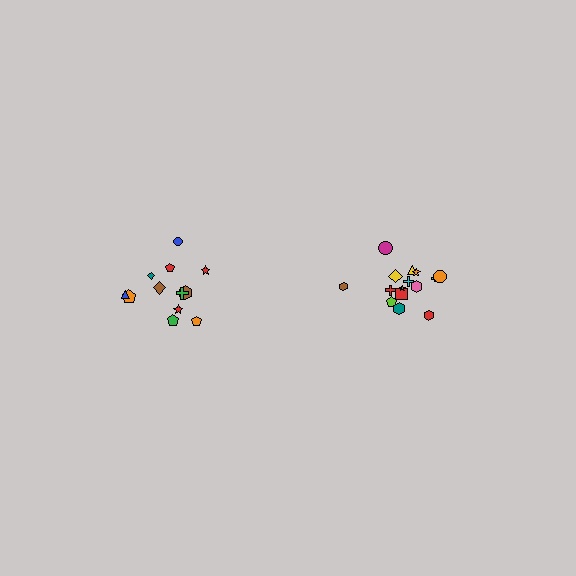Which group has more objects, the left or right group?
The right group.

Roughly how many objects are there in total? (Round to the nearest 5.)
Roughly 25 objects in total.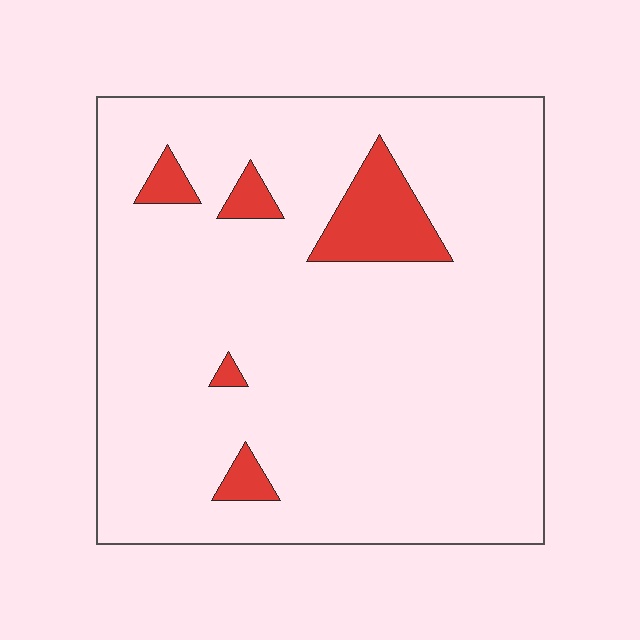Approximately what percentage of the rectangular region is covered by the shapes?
Approximately 10%.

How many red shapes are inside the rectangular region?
5.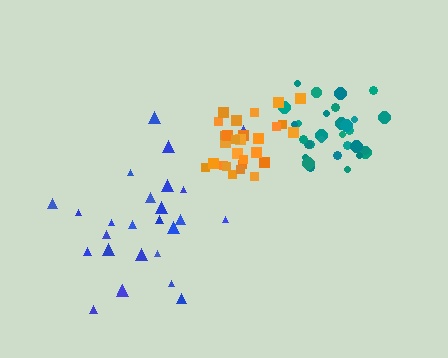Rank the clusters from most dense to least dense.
orange, teal, blue.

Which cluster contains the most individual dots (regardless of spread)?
Teal (30).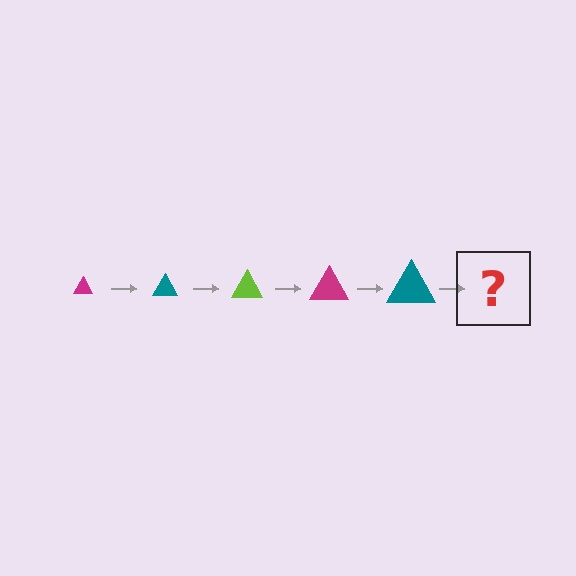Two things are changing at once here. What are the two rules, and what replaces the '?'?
The two rules are that the triangle grows larger each step and the color cycles through magenta, teal, and lime. The '?' should be a lime triangle, larger than the previous one.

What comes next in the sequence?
The next element should be a lime triangle, larger than the previous one.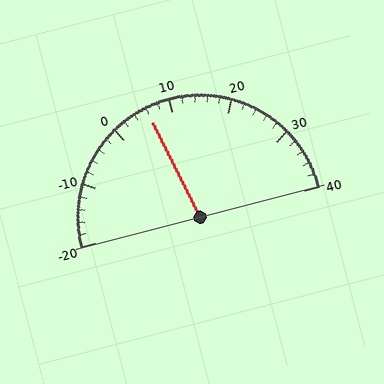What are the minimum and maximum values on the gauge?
The gauge ranges from -20 to 40.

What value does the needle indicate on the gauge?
The needle indicates approximately 6.